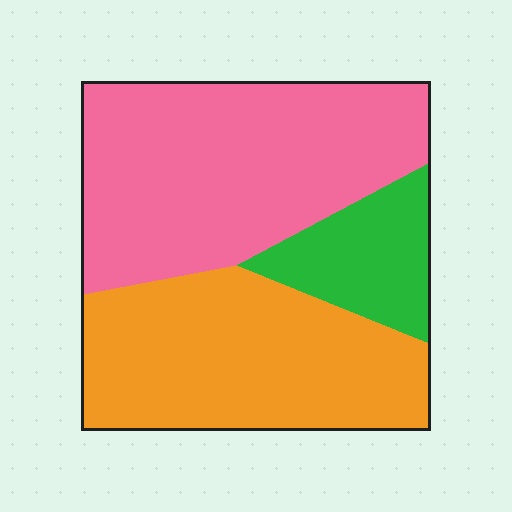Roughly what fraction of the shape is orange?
Orange takes up about two fifths (2/5) of the shape.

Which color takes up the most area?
Pink, at roughly 45%.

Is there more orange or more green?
Orange.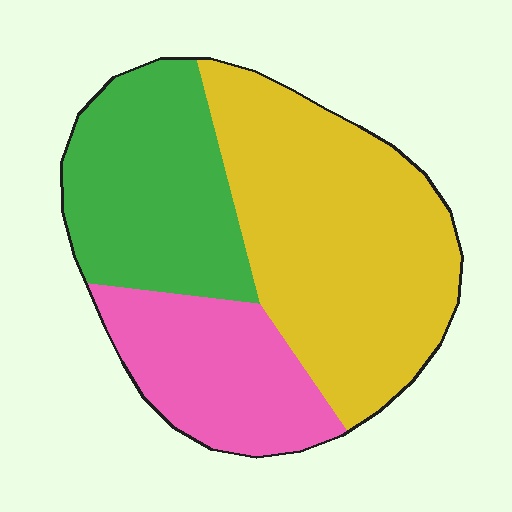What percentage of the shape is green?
Green covers 29% of the shape.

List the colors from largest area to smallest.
From largest to smallest: yellow, green, pink.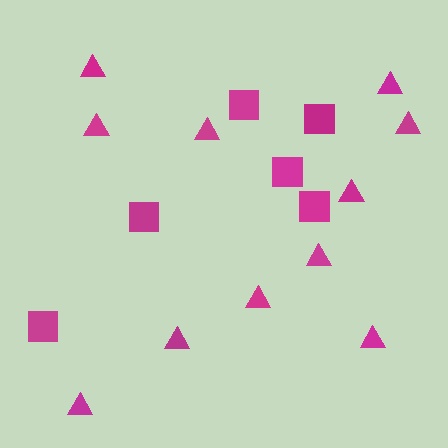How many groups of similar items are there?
There are 2 groups: one group of triangles (11) and one group of squares (6).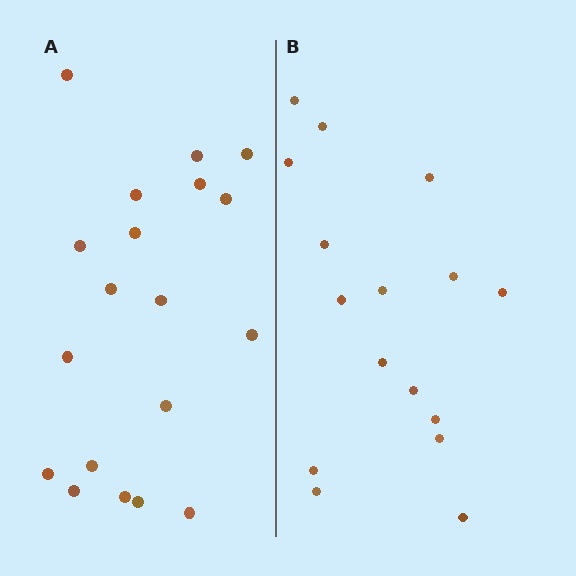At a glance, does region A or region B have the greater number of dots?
Region A (the left region) has more dots.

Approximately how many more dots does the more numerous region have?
Region A has just a few more — roughly 2 or 3 more dots than region B.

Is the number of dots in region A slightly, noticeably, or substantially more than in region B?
Region A has only slightly more — the two regions are fairly close. The ratio is roughly 1.2 to 1.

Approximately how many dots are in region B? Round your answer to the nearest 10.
About 20 dots. (The exact count is 16, which rounds to 20.)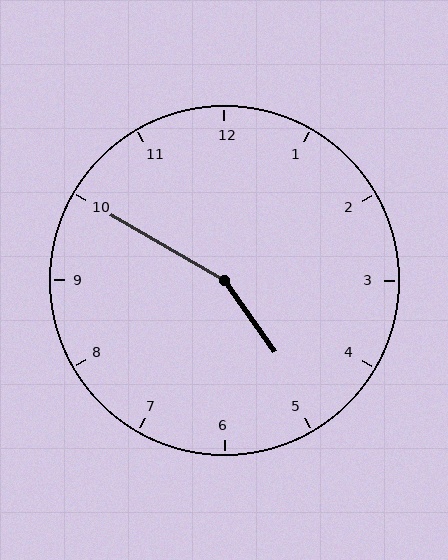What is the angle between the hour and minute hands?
Approximately 155 degrees.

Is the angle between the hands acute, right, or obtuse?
It is obtuse.